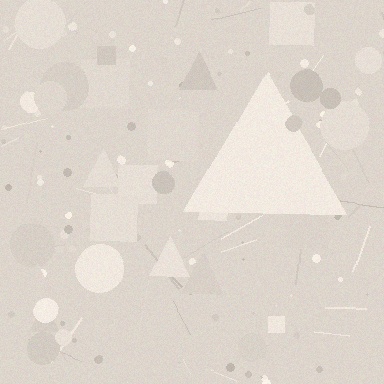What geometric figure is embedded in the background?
A triangle is embedded in the background.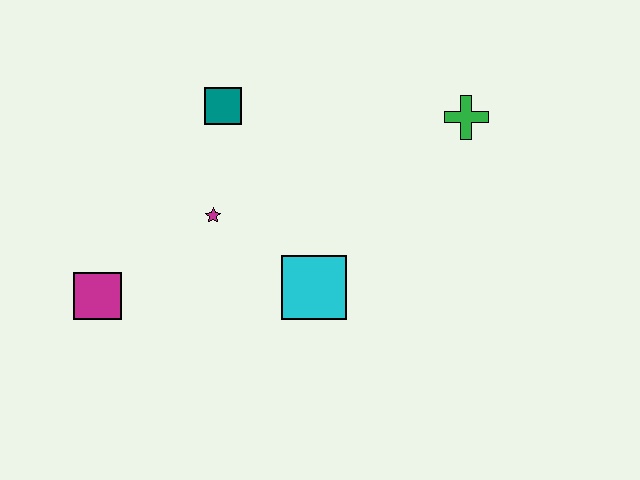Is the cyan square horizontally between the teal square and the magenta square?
No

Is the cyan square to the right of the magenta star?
Yes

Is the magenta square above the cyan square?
No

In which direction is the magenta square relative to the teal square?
The magenta square is below the teal square.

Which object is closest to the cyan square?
The magenta star is closest to the cyan square.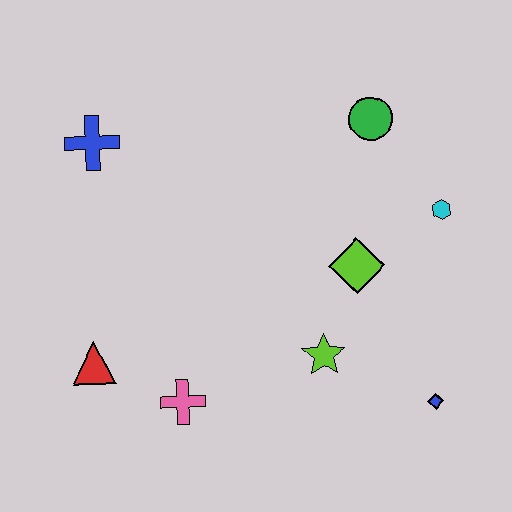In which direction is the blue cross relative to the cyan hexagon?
The blue cross is to the left of the cyan hexagon.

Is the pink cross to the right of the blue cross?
Yes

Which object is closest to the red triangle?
The pink cross is closest to the red triangle.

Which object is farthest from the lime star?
The blue cross is farthest from the lime star.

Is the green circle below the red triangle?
No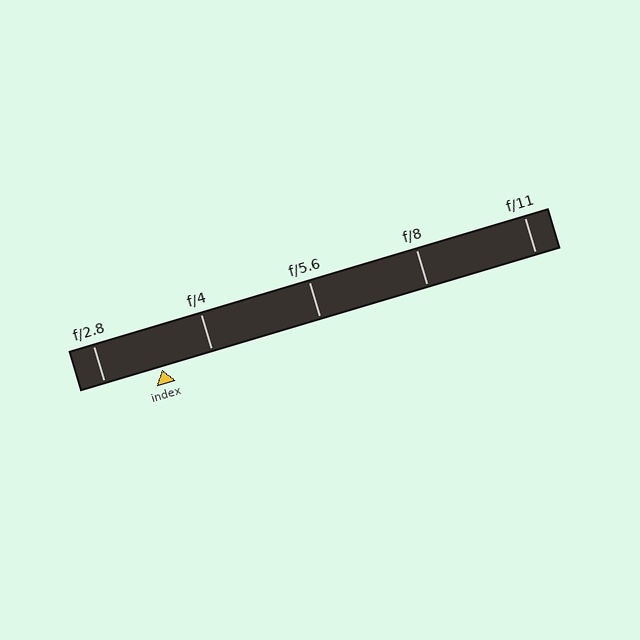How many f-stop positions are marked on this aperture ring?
There are 5 f-stop positions marked.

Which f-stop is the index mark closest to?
The index mark is closest to f/4.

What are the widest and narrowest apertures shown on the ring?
The widest aperture shown is f/2.8 and the narrowest is f/11.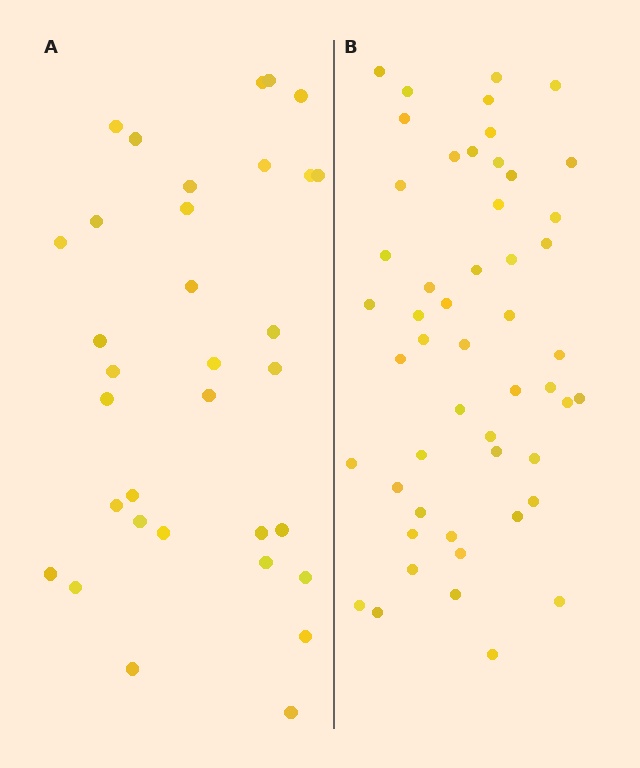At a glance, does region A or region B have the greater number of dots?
Region B (the right region) has more dots.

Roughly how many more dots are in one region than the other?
Region B has approximately 20 more dots than region A.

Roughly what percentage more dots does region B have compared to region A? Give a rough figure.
About 55% more.